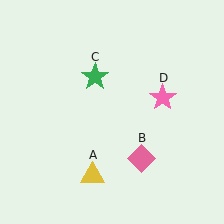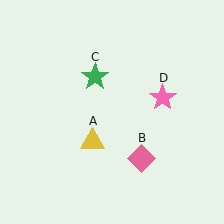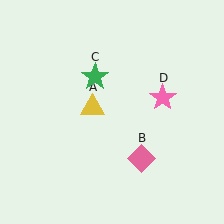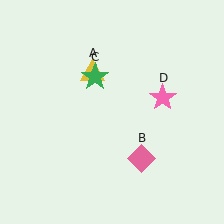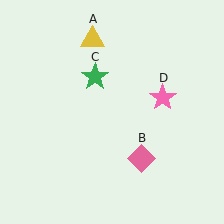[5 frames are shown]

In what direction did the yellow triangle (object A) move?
The yellow triangle (object A) moved up.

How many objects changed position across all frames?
1 object changed position: yellow triangle (object A).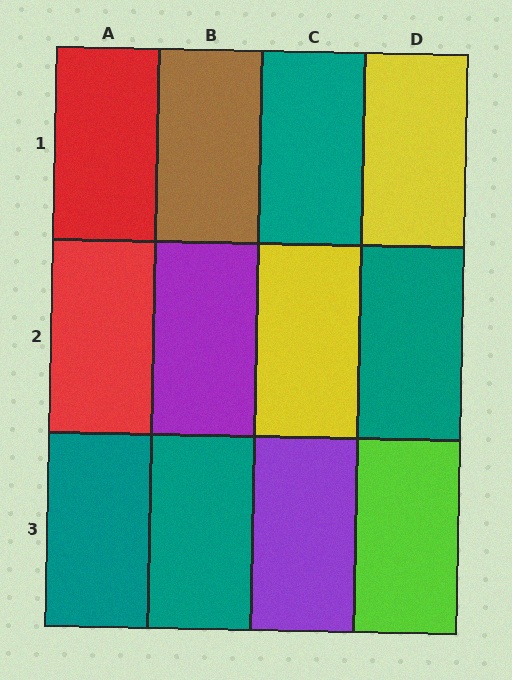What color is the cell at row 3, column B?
Teal.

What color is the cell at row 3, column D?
Lime.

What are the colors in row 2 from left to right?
Red, purple, yellow, teal.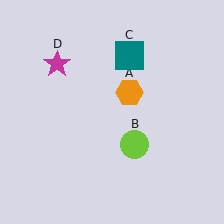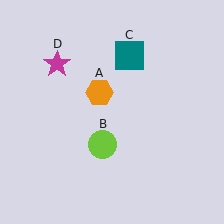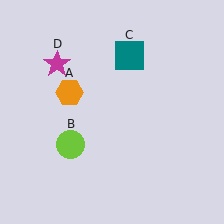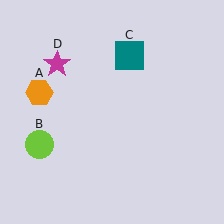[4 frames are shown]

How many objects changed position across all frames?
2 objects changed position: orange hexagon (object A), lime circle (object B).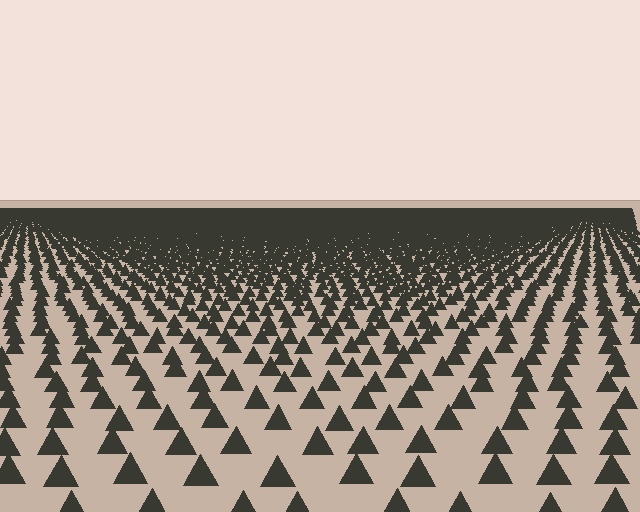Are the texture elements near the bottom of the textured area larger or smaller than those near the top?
Larger. Near the bottom, elements are closer to the viewer and appear at a bigger on-screen size.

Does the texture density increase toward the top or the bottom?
Density increases toward the top.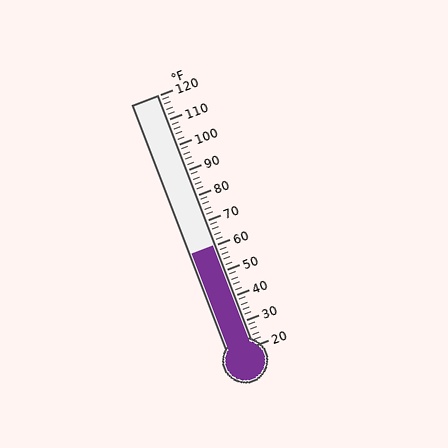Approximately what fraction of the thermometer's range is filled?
The thermometer is filled to approximately 40% of its range.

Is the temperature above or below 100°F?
The temperature is below 100°F.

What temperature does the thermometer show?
The thermometer shows approximately 60°F.